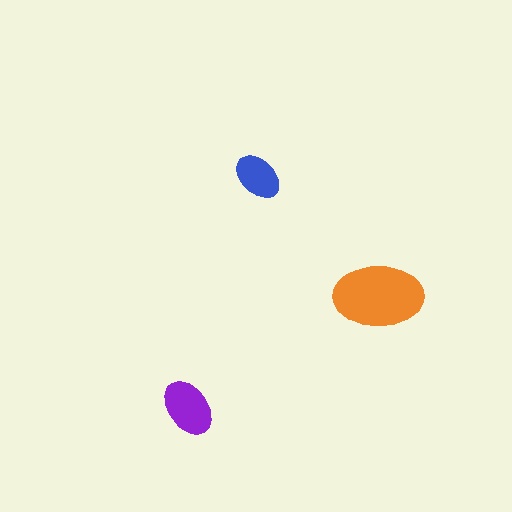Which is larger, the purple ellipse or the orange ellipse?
The orange one.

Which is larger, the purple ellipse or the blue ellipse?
The purple one.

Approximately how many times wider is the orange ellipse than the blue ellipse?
About 2 times wider.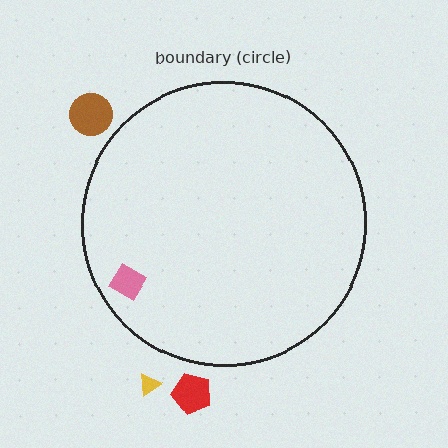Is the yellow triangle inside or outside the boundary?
Outside.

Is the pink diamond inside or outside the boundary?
Inside.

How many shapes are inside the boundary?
1 inside, 3 outside.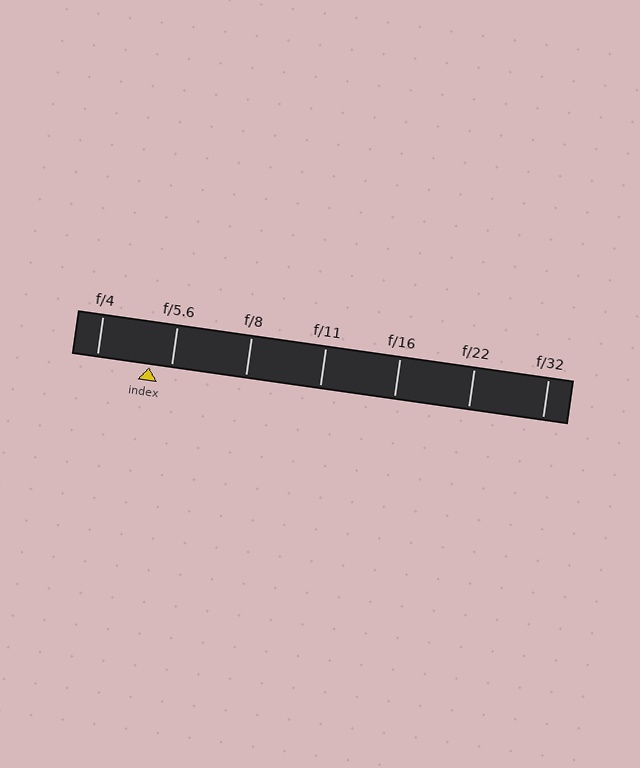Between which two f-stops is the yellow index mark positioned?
The index mark is between f/4 and f/5.6.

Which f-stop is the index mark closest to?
The index mark is closest to f/5.6.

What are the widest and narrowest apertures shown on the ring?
The widest aperture shown is f/4 and the narrowest is f/32.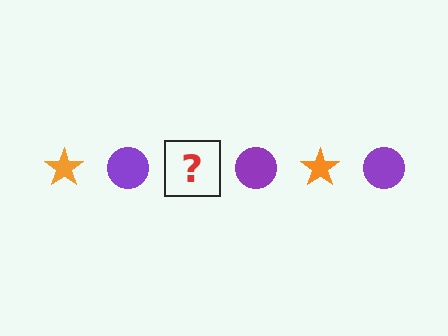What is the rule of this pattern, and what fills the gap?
The rule is that the pattern alternates between orange star and purple circle. The gap should be filled with an orange star.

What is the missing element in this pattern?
The missing element is an orange star.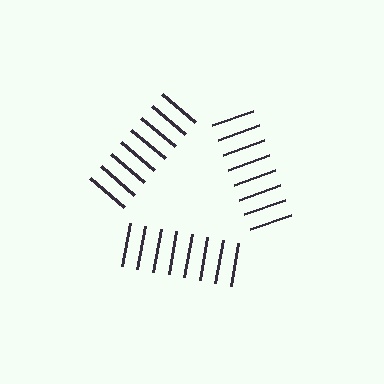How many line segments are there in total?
24 — 8 along each of the 3 edges.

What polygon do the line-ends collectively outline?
An illusory triangle — the line segments terminate on its edges but no continuous stroke is drawn.